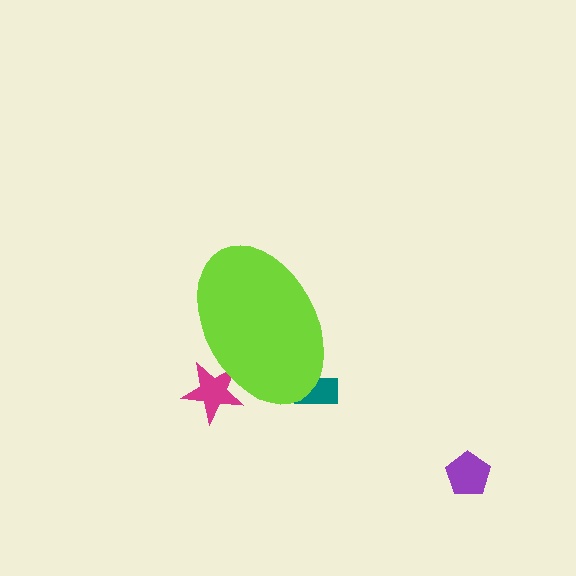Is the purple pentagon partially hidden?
No, the purple pentagon is fully visible.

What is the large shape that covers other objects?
A lime ellipse.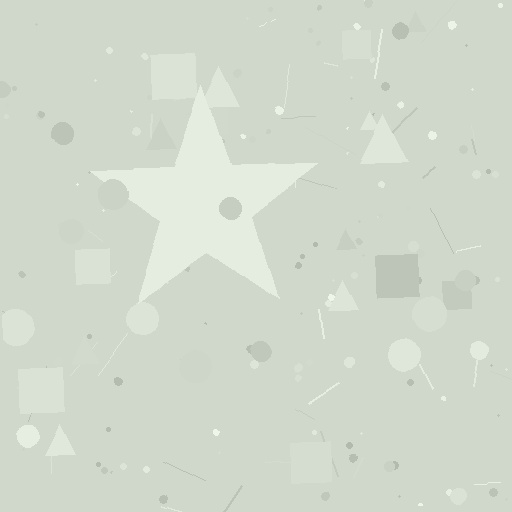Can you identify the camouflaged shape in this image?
The camouflaged shape is a star.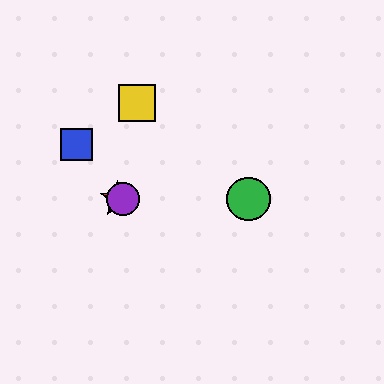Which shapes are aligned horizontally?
The red star, the green circle, the purple circle are aligned horizontally.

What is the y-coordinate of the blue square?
The blue square is at y≈144.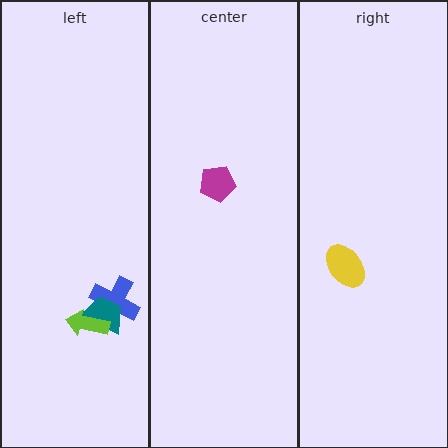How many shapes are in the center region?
1.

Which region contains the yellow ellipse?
The right region.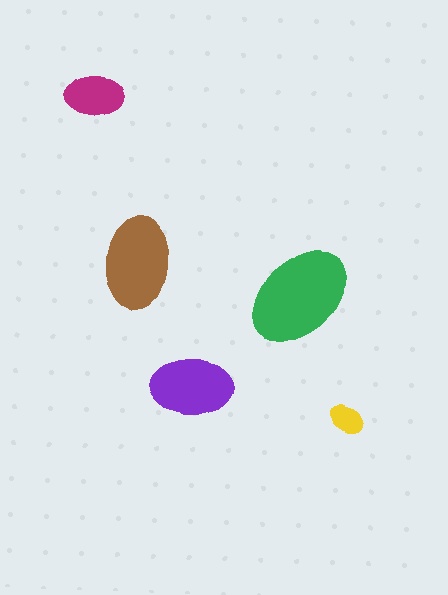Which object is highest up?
The magenta ellipse is topmost.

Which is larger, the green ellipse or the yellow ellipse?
The green one.